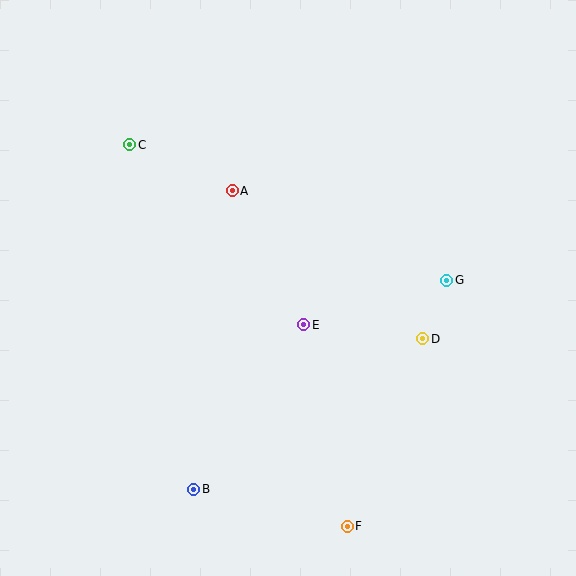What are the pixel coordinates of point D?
Point D is at (423, 339).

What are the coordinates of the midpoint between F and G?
The midpoint between F and G is at (397, 403).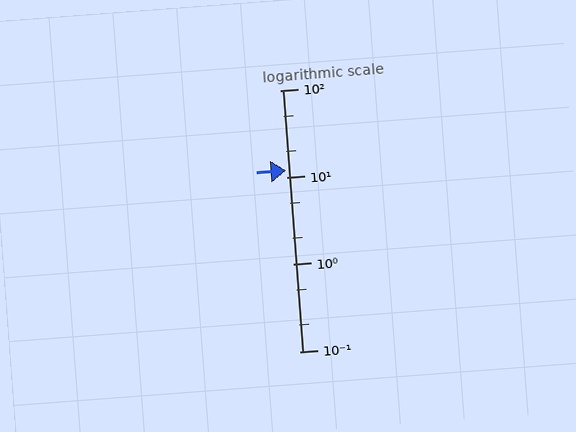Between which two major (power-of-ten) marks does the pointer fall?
The pointer is between 10 and 100.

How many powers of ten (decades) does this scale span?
The scale spans 3 decades, from 0.1 to 100.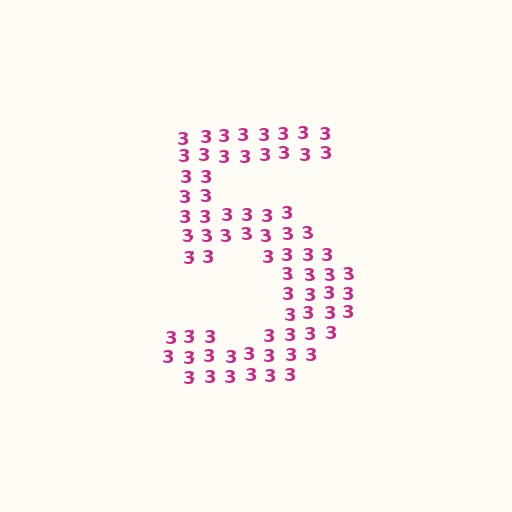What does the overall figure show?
The overall figure shows the digit 5.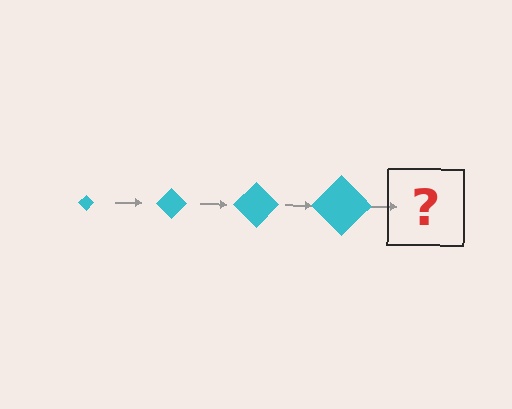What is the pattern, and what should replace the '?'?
The pattern is that the diamond gets progressively larger each step. The '?' should be a cyan diamond, larger than the previous one.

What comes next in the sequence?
The next element should be a cyan diamond, larger than the previous one.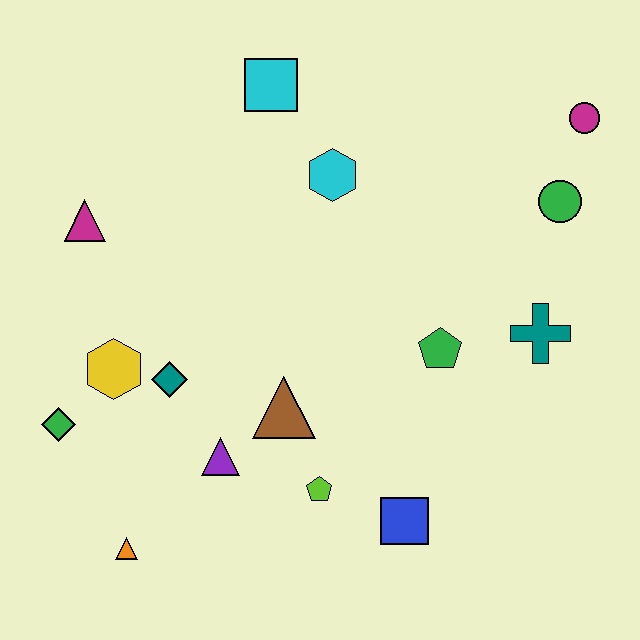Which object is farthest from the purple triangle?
The magenta circle is farthest from the purple triangle.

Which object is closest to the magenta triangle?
The yellow hexagon is closest to the magenta triangle.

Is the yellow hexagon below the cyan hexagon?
Yes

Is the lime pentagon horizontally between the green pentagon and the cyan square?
Yes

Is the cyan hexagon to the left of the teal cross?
Yes